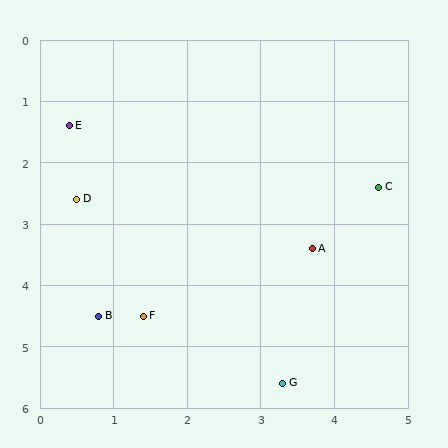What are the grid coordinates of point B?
Point B is at approximately (0.8, 4.5).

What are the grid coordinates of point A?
Point A is at approximately (3.7, 3.4).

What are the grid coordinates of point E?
Point E is at approximately (0.4, 1.4).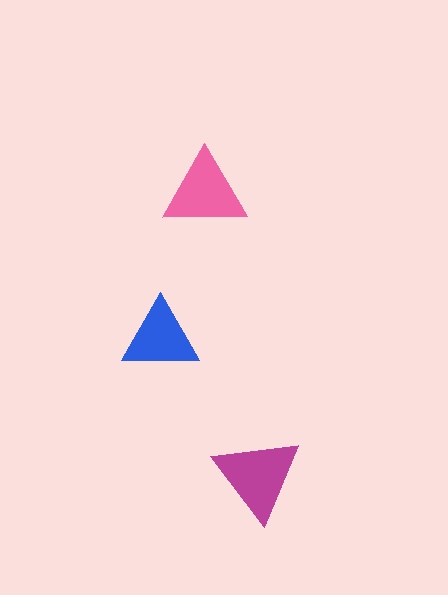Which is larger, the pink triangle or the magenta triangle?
The magenta one.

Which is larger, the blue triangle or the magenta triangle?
The magenta one.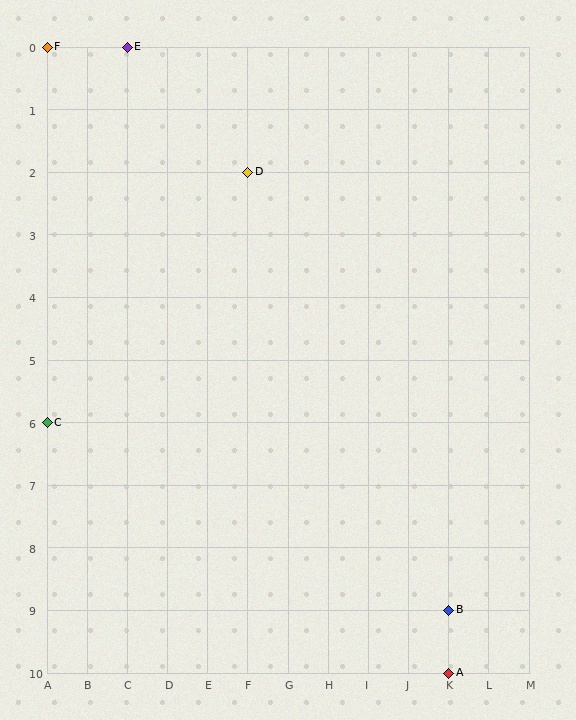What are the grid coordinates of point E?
Point E is at grid coordinates (C, 0).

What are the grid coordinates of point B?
Point B is at grid coordinates (K, 9).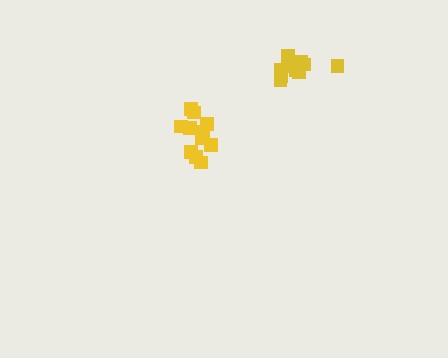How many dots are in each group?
Group 1: 11 dots, Group 2: 11 dots (22 total).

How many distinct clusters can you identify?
There are 2 distinct clusters.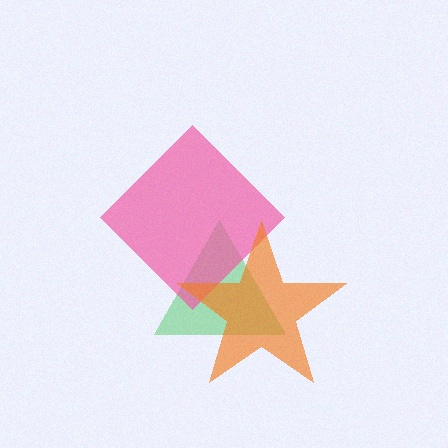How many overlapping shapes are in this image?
There are 3 overlapping shapes in the image.